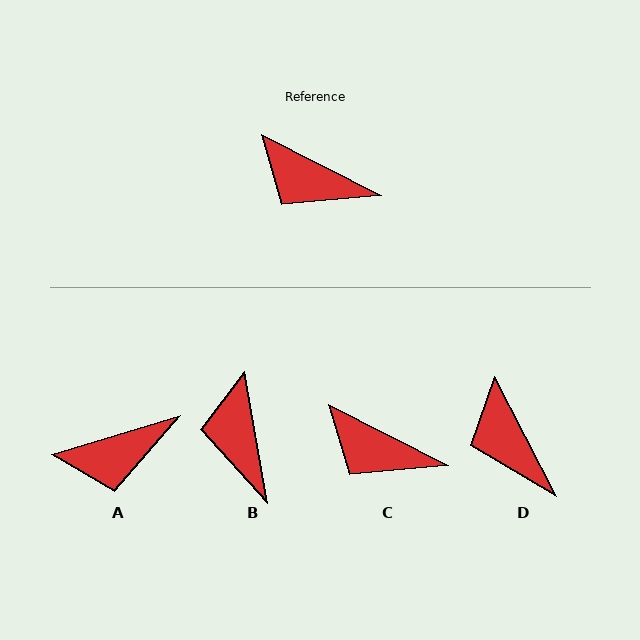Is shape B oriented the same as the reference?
No, it is off by about 53 degrees.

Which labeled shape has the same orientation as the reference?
C.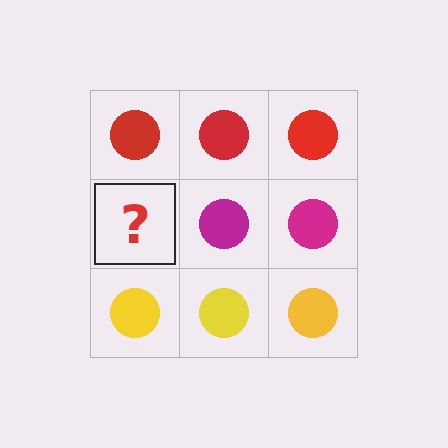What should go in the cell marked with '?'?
The missing cell should contain a magenta circle.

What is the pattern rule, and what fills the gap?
The rule is that each row has a consistent color. The gap should be filled with a magenta circle.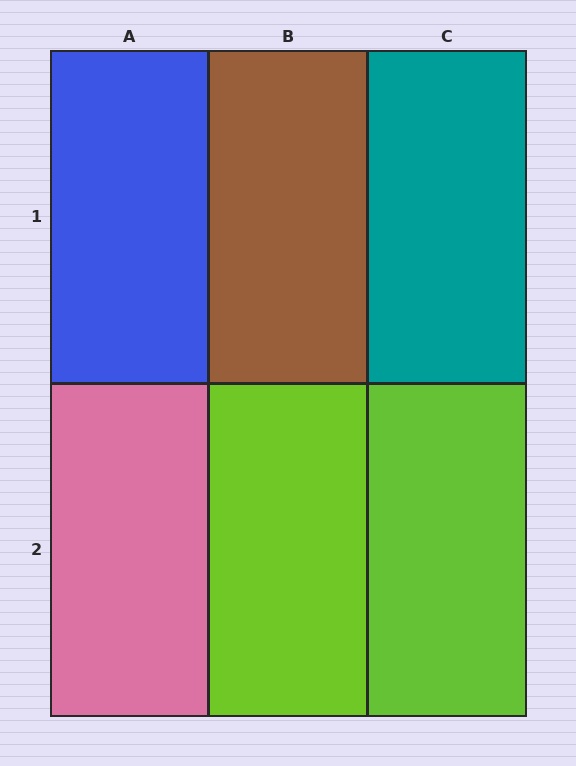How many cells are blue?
1 cell is blue.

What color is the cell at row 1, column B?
Brown.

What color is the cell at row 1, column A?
Blue.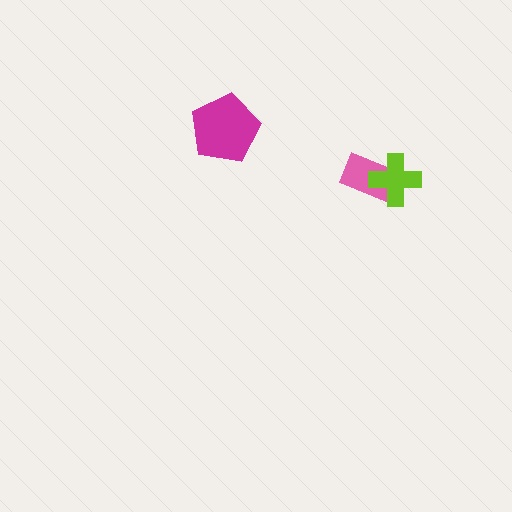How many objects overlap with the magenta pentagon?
0 objects overlap with the magenta pentagon.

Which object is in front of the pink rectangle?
The lime cross is in front of the pink rectangle.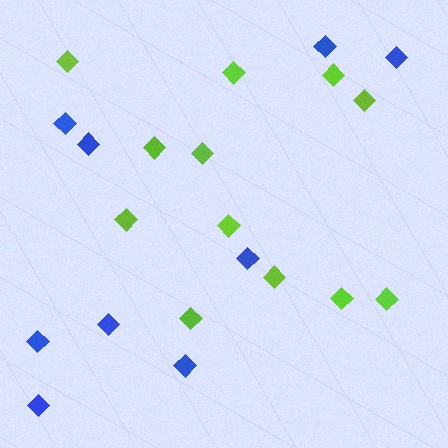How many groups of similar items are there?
There are 2 groups: one group of lime diamonds (12) and one group of blue diamonds (9).